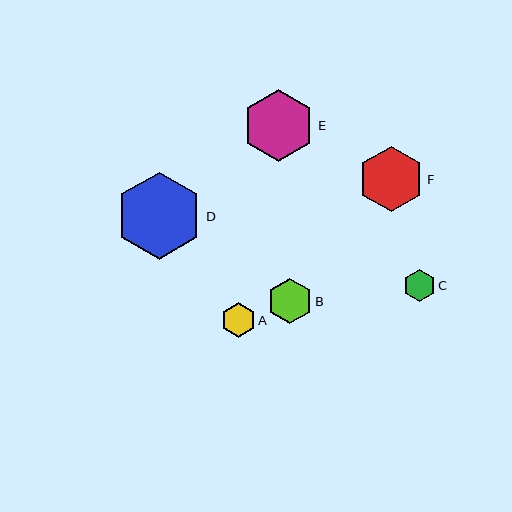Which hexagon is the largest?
Hexagon D is the largest with a size of approximately 87 pixels.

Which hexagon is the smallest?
Hexagon C is the smallest with a size of approximately 32 pixels.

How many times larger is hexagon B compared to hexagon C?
Hexagon B is approximately 1.4 times the size of hexagon C.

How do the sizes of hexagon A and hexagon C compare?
Hexagon A and hexagon C are approximately the same size.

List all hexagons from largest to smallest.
From largest to smallest: D, E, F, B, A, C.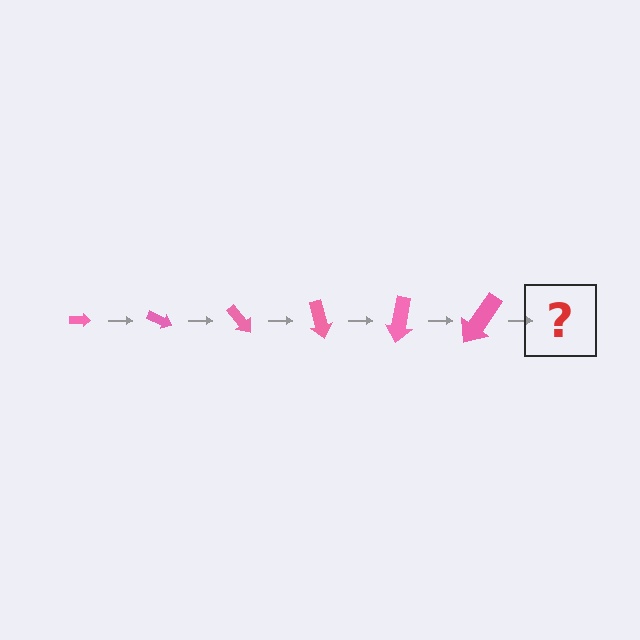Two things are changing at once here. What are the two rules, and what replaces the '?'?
The two rules are that the arrow grows larger each step and it rotates 25 degrees each step. The '?' should be an arrow, larger than the previous one and rotated 150 degrees from the start.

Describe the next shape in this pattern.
It should be an arrow, larger than the previous one and rotated 150 degrees from the start.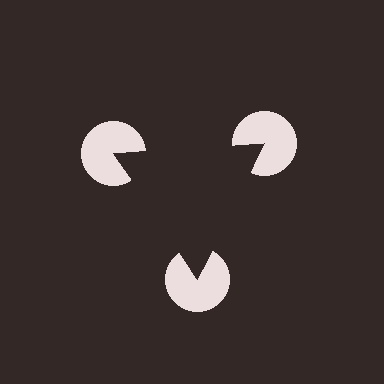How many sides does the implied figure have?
3 sides.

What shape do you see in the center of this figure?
An illusory triangle — its edges are inferred from the aligned wedge cuts in the pac-man discs, not physically drawn.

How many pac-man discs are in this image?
There are 3 — one at each vertex of the illusory triangle.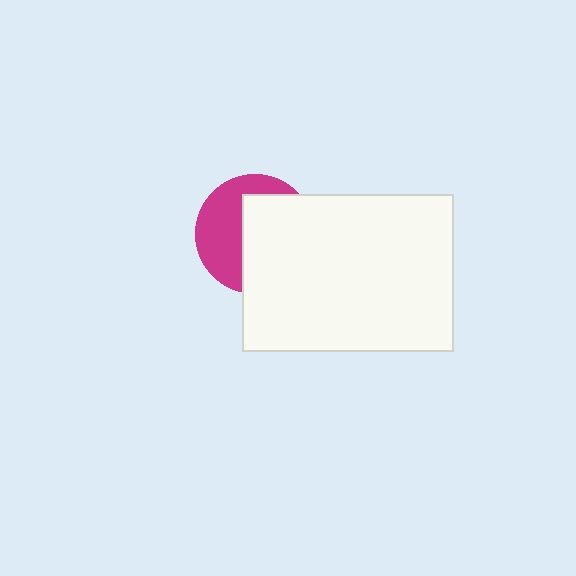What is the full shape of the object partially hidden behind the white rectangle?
The partially hidden object is a magenta circle.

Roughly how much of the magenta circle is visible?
A small part of it is visible (roughly 43%).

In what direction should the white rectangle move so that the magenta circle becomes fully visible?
The white rectangle should move right. That is the shortest direction to clear the overlap and leave the magenta circle fully visible.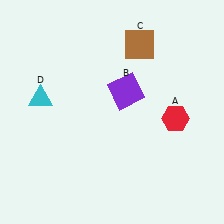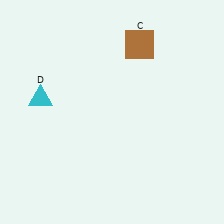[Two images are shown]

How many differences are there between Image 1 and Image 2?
There are 2 differences between the two images.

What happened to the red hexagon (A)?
The red hexagon (A) was removed in Image 2. It was in the bottom-right area of Image 1.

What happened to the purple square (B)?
The purple square (B) was removed in Image 2. It was in the top-right area of Image 1.